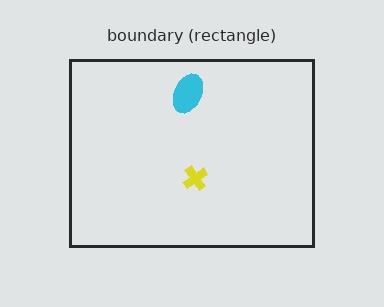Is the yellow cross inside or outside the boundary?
Inside.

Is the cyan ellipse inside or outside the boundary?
Inside.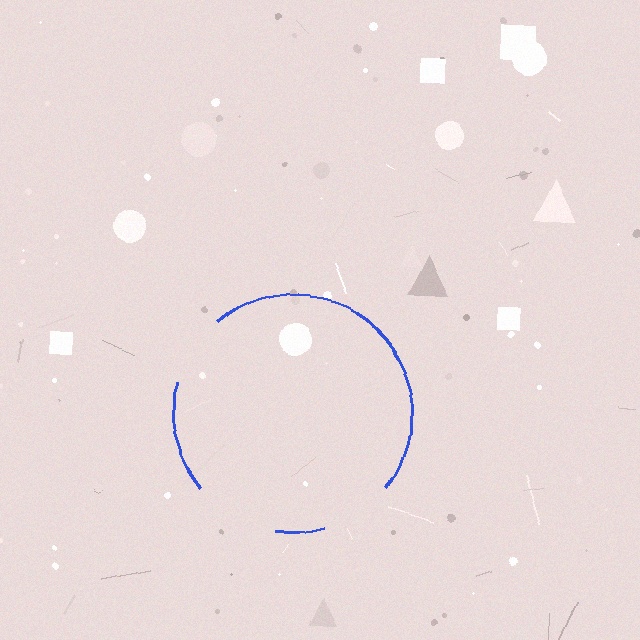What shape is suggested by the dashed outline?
The dashed outline suggests a circle.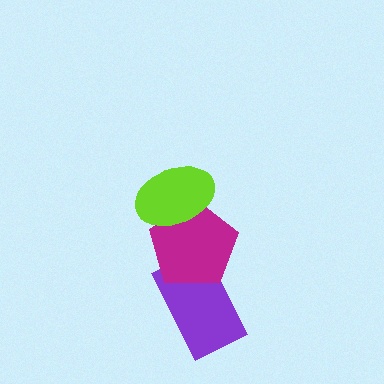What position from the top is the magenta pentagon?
The magenta pentagon is 2nd from the top.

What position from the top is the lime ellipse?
The lime ellipse is 1st from the top.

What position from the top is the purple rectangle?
The purple rectangle is 3rd from the top.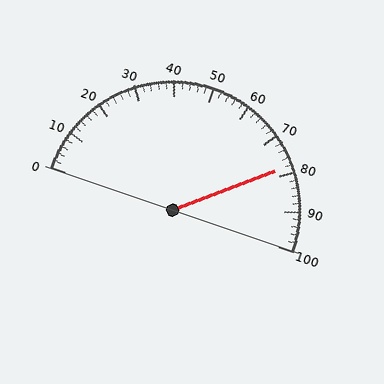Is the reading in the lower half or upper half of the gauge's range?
The reading is in the upper half of the range (0 to 100).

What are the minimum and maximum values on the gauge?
The gauge ranges from 0 to 100.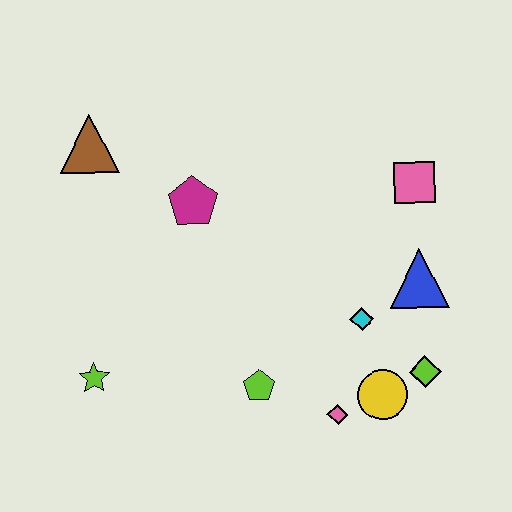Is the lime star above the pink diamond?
Yes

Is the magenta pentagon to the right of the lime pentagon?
No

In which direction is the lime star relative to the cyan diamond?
The lime star is to the left of the cyan diamond.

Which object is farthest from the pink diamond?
The brown triangle is farthest from the pink diamond.